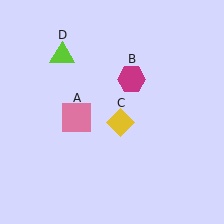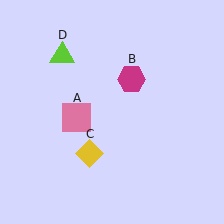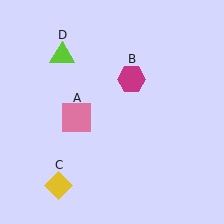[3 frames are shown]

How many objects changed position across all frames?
1 object changed position: yellow diamond (object C).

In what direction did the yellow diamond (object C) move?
The yellow diamond (object C) moved down and to the left.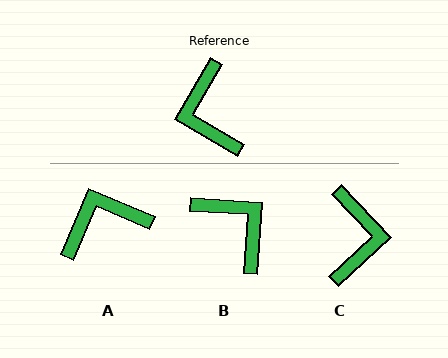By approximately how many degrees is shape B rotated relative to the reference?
Approximately 154 degrees clockwise.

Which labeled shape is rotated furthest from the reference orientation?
C, about 163 degrees away.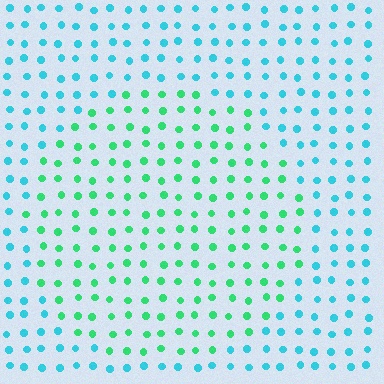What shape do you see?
I see a circle.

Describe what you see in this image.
The image is filled with small cyan elements in a uniform arrangement. A circle-shaped region is visible where the elements are tinted to a slightly different hue, forming a subtle color boundary.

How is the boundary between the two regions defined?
The boundary is defined purely by a slight shift in hue (about 43 degrees). Spacing, size, and orientation are identical on both sides.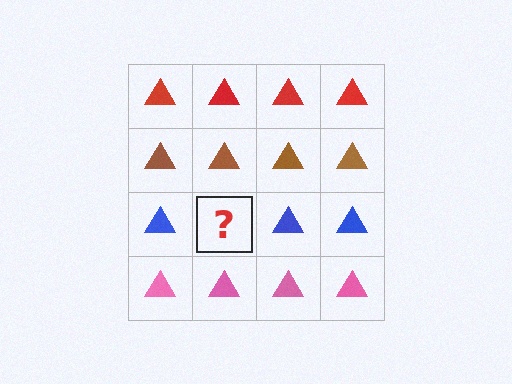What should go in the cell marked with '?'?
The missing cell should contain a blue triangle.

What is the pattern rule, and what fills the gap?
The rule is that each row has a consistent color. The gap should be filled with a blue triangle.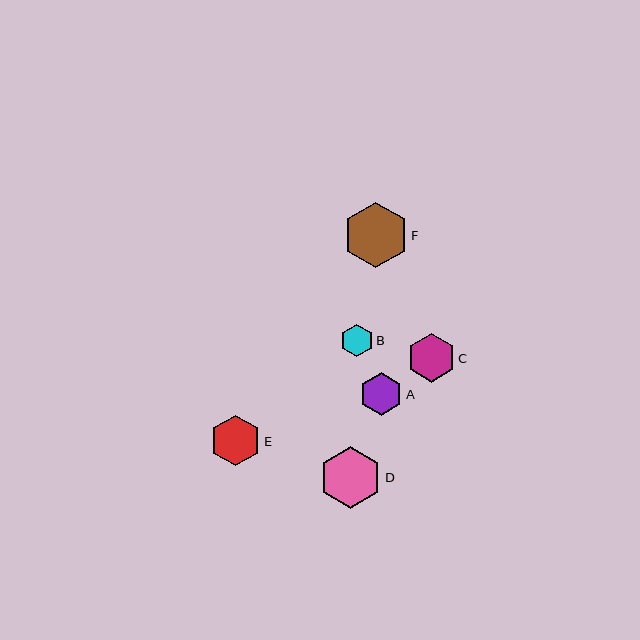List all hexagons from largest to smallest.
From largest to smallest: F, D, E, C, A, B.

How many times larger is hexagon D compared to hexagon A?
Hexagon D is approximately 1.4 times the size of hexagon A.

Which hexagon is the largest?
Hexagon F is the largest with a size of approximately 65 pixels.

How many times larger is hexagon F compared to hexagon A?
Hexagon F is approximately 1.5 times the size of hexagon A.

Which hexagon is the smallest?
Hexagon B is the smallest with a size of approximately 33 pixels.